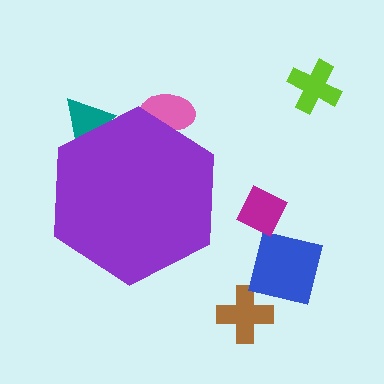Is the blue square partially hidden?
No, the blue square is fully visible.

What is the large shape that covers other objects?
A purple hexagon.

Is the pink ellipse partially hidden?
Yes, the pink ellipse is partially hidden behind the purple hexagon.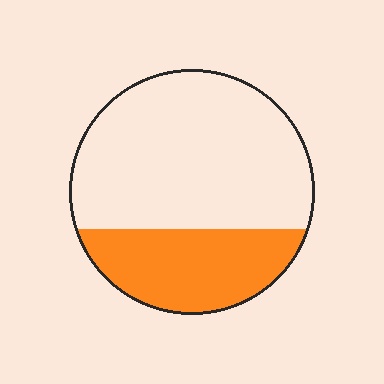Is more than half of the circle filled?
No.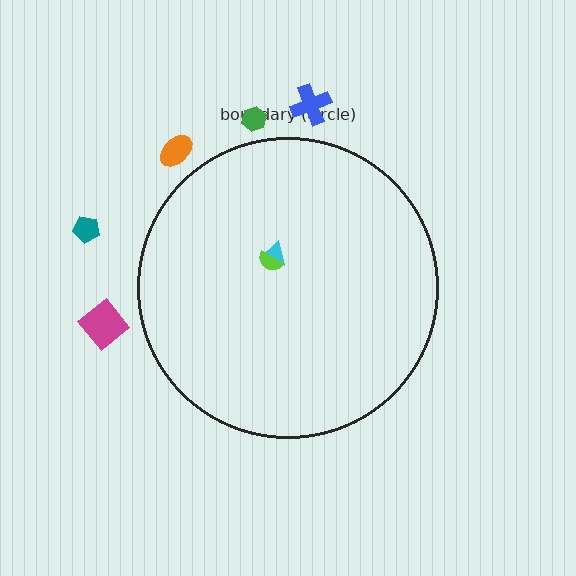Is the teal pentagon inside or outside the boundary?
Outside.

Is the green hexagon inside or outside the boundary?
Outside.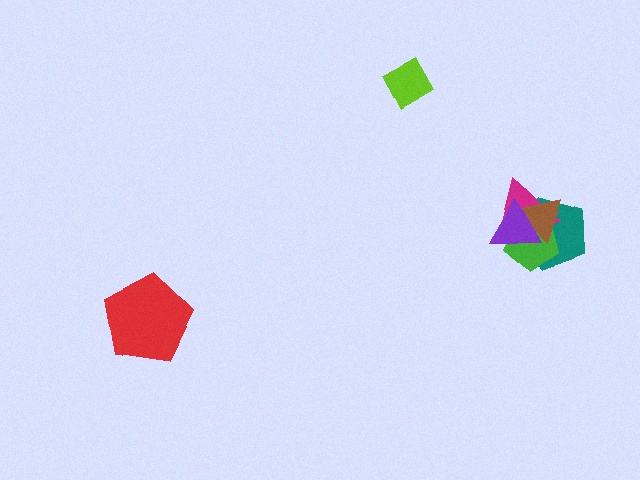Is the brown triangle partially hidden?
Yes, it is partially covered by another shape.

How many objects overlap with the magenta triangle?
4 objects overlap with the magenta triangle.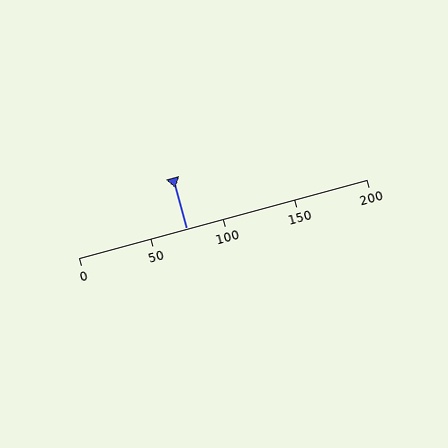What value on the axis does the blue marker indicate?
The marker indicates approximately 75.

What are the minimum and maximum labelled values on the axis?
The axis runs from 0 to 200.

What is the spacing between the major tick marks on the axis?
The major ticks are spaced 50 apart.